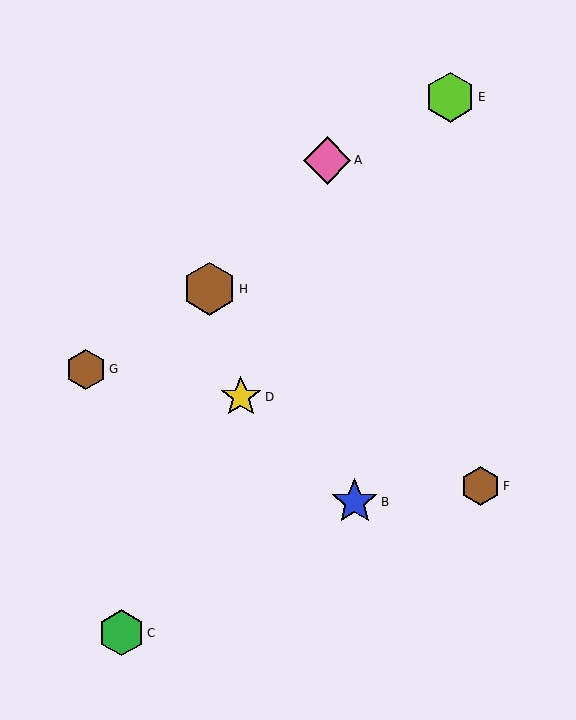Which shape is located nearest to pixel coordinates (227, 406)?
The yellow star (labeled D) at (241, 397) is nearest to that location.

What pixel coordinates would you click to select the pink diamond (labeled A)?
Click at (327, 160) to select the pink diamond A.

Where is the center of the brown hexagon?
The center of the brown hexagon is at (86, 369).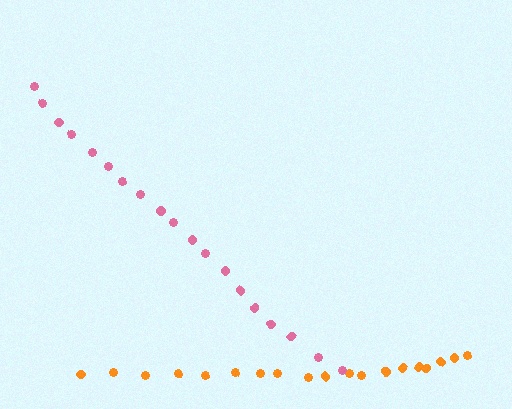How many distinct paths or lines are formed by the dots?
There are 2 distinct paths.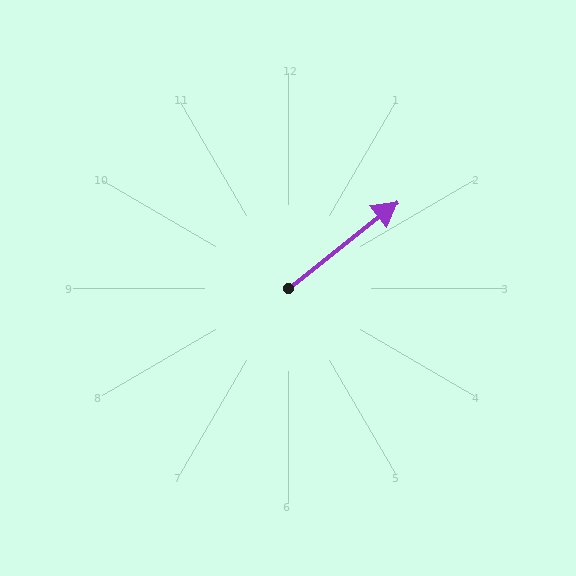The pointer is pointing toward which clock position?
Roughly 2 o'clock.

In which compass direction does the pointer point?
Northeast.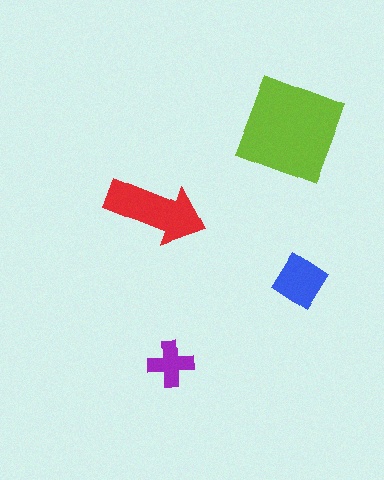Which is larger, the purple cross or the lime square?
The lime square.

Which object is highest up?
The lime square is topmost.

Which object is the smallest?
The purple cross.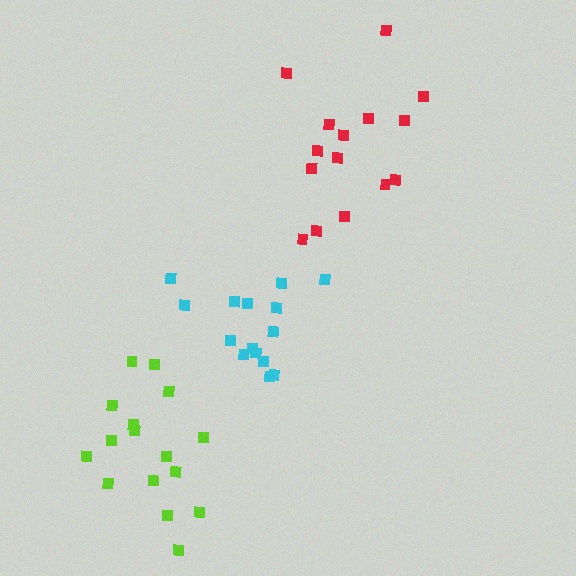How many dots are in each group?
Group 1: 16 dots, Group 2: 15 dots, Group 3: 15 dots (46 total).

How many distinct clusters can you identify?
There are 3 distinct clusters.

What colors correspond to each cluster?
The clusters are colored: lime, cyan, red.